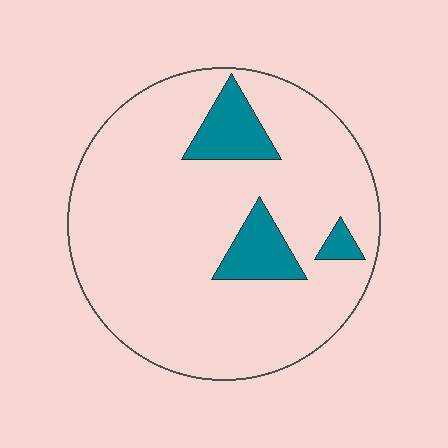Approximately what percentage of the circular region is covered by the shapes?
Approximately 15%.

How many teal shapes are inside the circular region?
3.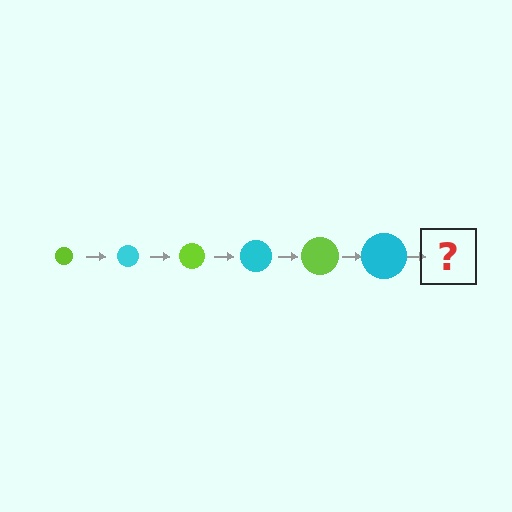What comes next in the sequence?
The next element should be a lime circle, larger than the previous one.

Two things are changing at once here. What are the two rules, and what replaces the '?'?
The two rules are that the circle grows larger each step and the color cycles through lime and cyan. The '?' should be a lime circle, larger than the previous one.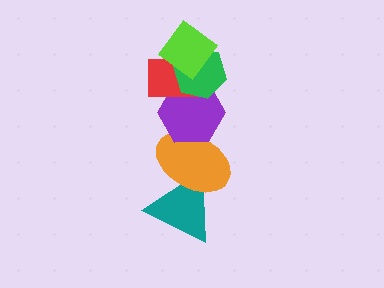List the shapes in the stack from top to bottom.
From top to bottom: the lime diamond, the green hexagon, the red rectangle, the purple hexagon, the orange ellipse, the teal triangle.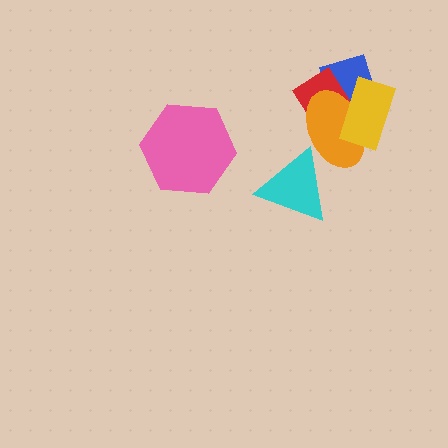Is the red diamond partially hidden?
Yes, it is partially covered by another shape.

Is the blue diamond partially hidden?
Yes, it is partially covered by another shape.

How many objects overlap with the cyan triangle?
1 object overlaps with the cyan triangle.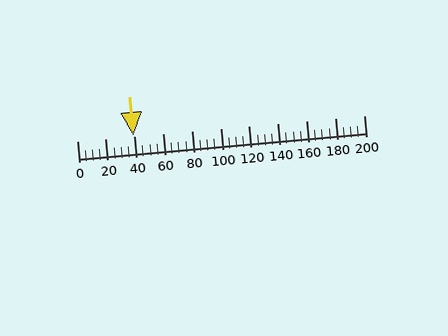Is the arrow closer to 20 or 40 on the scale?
The arrow is closer to 40.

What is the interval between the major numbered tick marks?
The major tick marks are spaced 20 units apart.